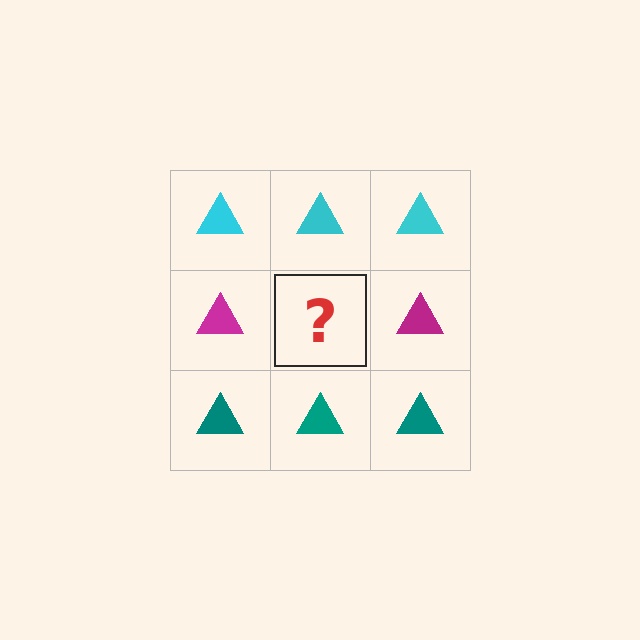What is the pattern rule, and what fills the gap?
The rule is that each row has a consistent color. The gap should be filled with a magenta triangle.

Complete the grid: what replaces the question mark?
The question mark should be replaced with a magenta triangle.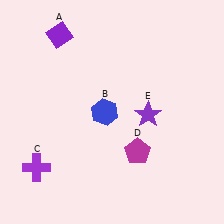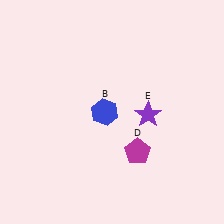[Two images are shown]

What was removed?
The purple diamond (A), the purple cross (C) were removed in Image 2.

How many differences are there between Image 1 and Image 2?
There are 2 differences between the two images.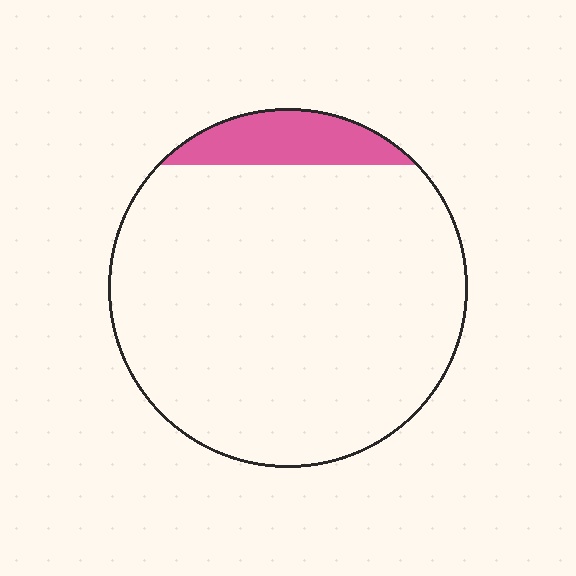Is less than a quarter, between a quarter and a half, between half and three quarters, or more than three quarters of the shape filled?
Less than a quarter.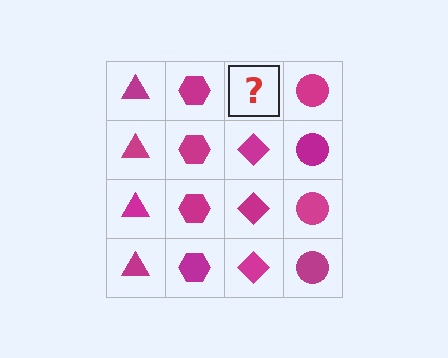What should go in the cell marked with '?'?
The missing cell should contain a magenta diamond.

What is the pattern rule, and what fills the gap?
The rule is that each column has a consistent shape. The gap should be filled with a magenta diamond.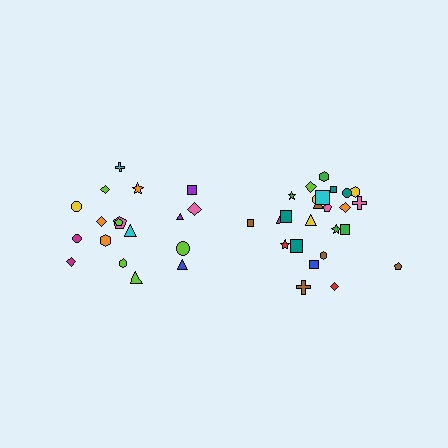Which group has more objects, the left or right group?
The right group.